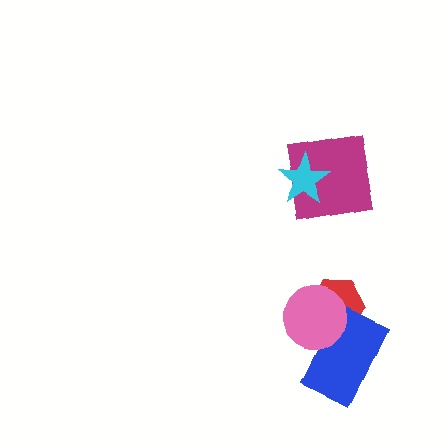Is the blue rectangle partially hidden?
Yes, it is partially covered by another shape.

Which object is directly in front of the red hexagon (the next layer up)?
The blue rectangle is directly in front of the red hexagon.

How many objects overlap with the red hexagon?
2 objects overlap with the red hexagon.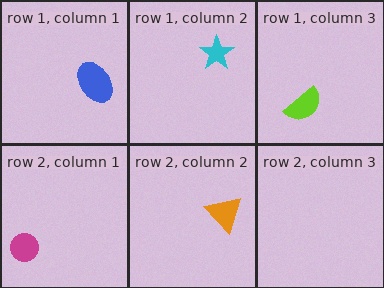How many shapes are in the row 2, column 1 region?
1.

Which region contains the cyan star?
The row 1, column 2 region.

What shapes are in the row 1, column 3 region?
The lime semicircle.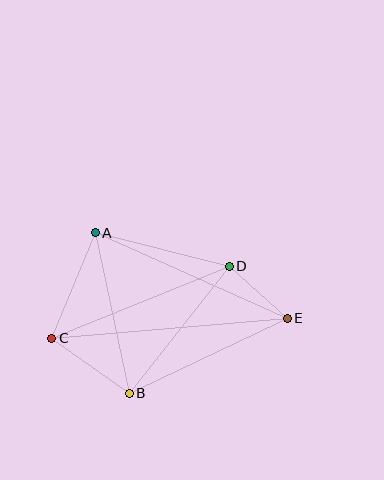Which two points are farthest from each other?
Points C and E are farthest from each other.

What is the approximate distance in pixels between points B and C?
The distance between B and C is approximately 95 pixels.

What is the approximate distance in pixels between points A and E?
The distance between A and E is approximately 210 pixels.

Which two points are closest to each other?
Points D and E are closest to each other.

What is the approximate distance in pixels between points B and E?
The distance between B and E is approximately 175 pixels.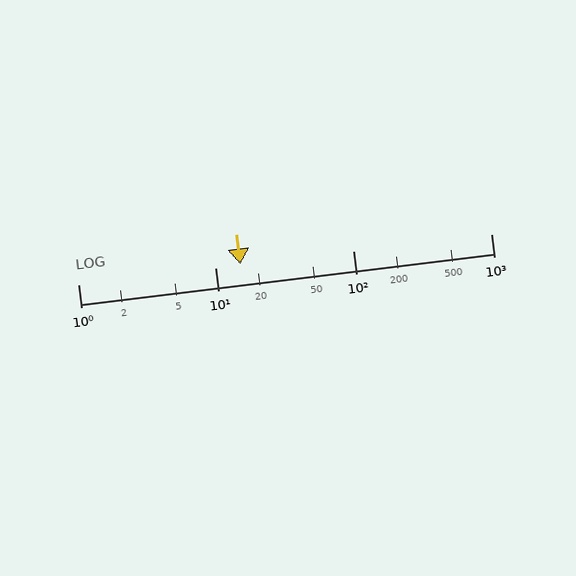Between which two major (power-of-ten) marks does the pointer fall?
The pointer is between 10 and 100.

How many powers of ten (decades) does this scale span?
The scale spans 3 decades, from 1 to 1000.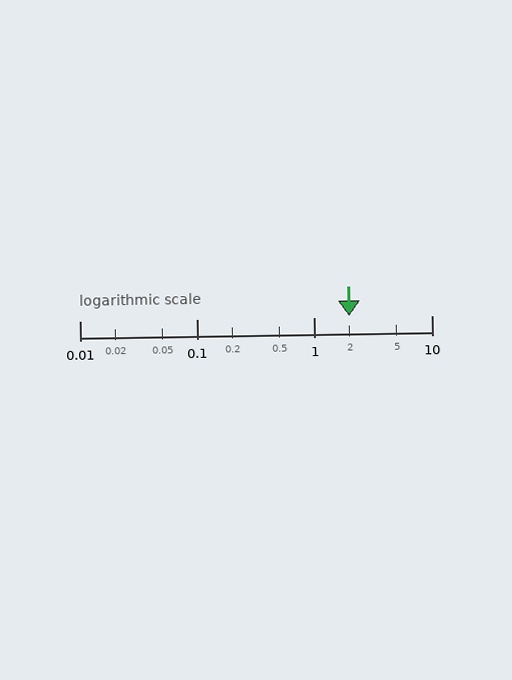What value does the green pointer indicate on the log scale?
The pointer indicates approximately 2.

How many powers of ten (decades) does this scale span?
The scale spans 3 decades, from 0.01 to 10.